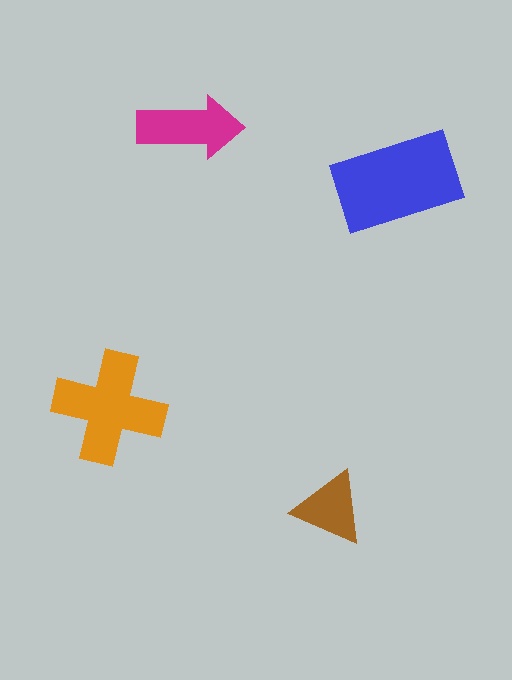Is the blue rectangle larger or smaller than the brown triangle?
Larger.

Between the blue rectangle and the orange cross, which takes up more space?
The blue rectangle.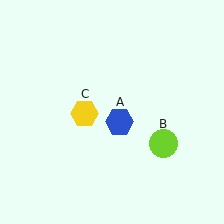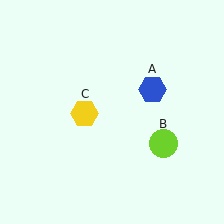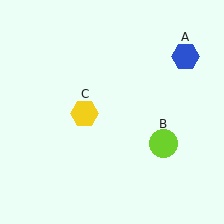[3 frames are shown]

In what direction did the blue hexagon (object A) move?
The blue hexagon (object A) moved up and to the right.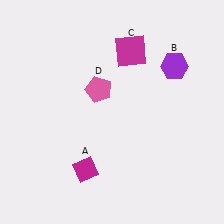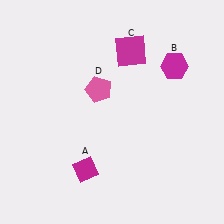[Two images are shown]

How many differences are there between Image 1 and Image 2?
There is 1 difference between the two images.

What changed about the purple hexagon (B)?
In Image 1, B is purple. In Image 2, it changed to magenta.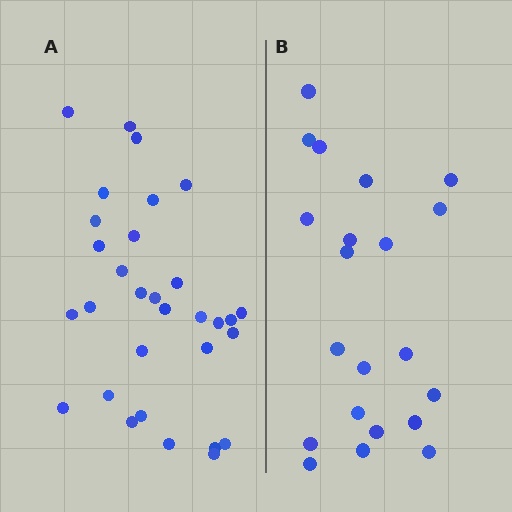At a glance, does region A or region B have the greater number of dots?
Region A (the left region) has more dots.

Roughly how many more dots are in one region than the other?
Region A has roughly 10 or so more dots than region B.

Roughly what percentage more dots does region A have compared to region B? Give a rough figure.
About 50% more.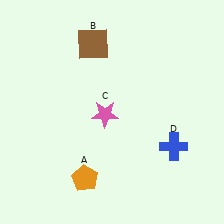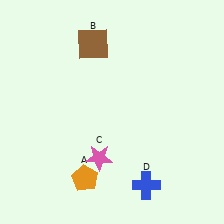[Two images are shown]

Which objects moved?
The objects that moved are: the pink star (C), the blue cross (D).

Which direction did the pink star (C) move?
The pink star (C) moved down.